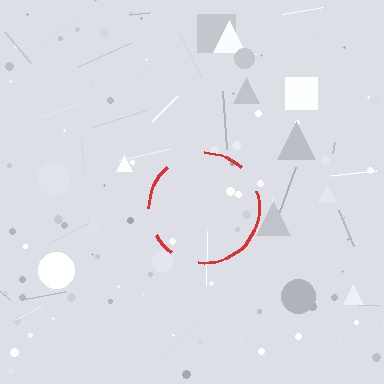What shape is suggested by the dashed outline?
The dashed outline suggests a circle.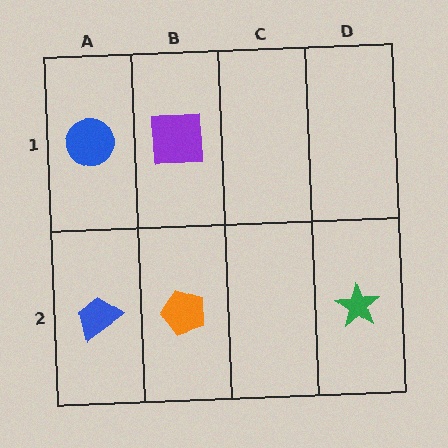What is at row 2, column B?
An orange pentagon.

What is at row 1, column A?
A blue circle.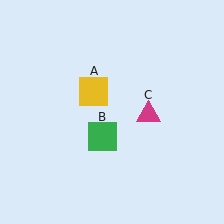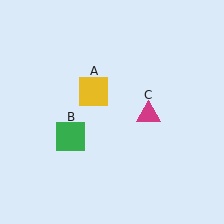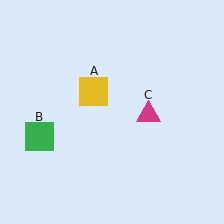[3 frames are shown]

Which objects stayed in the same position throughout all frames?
Yellow square (object A) and magenta triangle (object C) remained stationary.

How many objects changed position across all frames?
1 object changed position: green square (object B).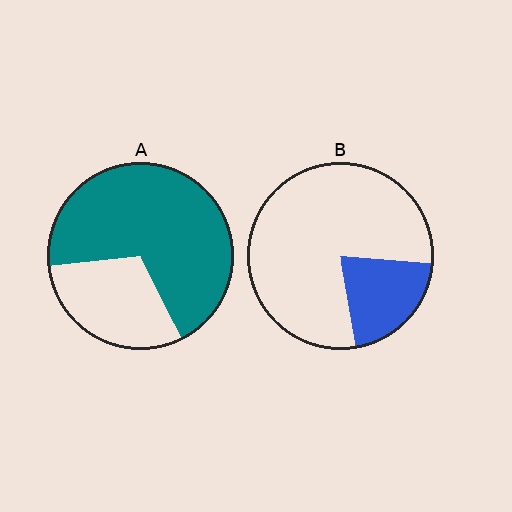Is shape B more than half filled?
No.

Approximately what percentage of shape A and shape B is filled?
A is approximately 70% and B is approximately 20%.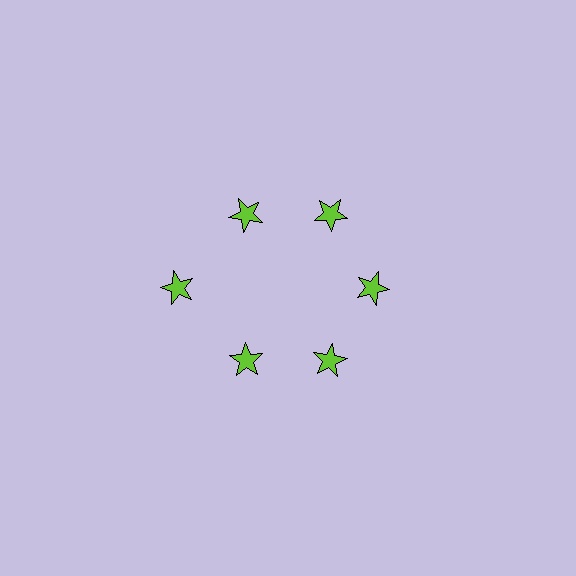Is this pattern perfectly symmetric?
No. The 6 lime stars are arranged in a ring, but one element near the 9 o'clock position is pushed outward from the center, breaking the 6-fold rotational symmetry.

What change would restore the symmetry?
The symmetry would be restored by moving it inward, back onto the ring so that all 6 stars sit at equal angles and equal distance from the center.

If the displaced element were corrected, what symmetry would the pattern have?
It would have 6-fold rotational symmetry — the pattern would map onto itself every 60 degrees.